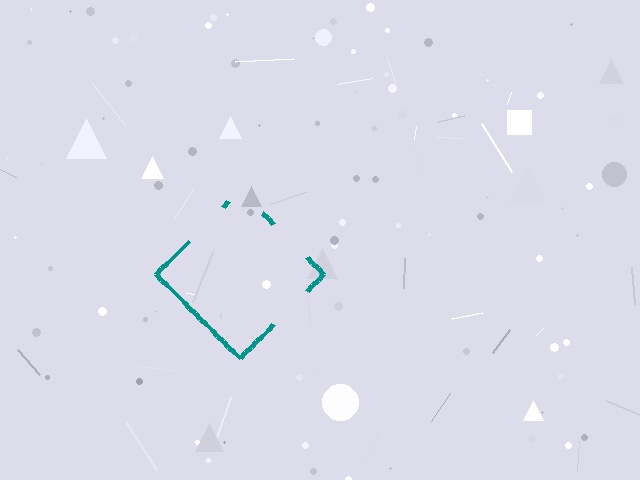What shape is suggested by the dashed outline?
The dashed outline suggests a diamond.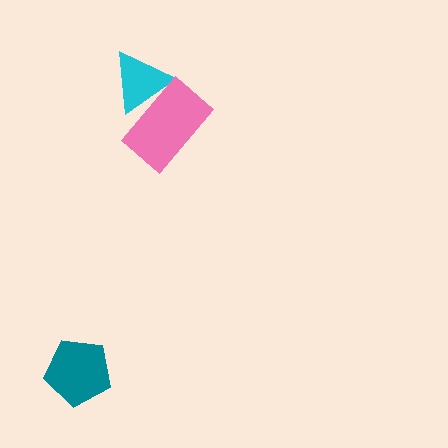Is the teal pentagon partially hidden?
No, no other shape covers it.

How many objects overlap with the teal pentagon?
0 objects overlap with the teal pentagon.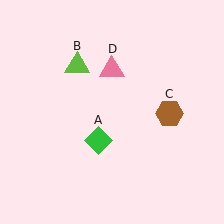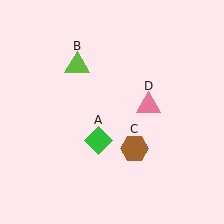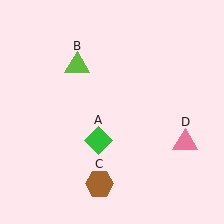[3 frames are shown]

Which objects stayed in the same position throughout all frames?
Green diamond (object A) and lime triangle (object B) remained stationary.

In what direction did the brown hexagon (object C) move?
The brown hexagon (object C) moved down and to the left.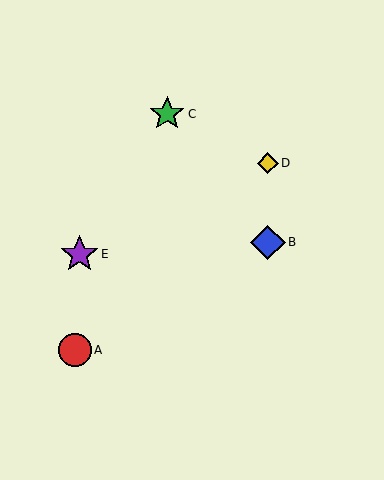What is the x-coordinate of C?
Object C is at x≈167.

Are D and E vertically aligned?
No, D is at x≈268 and E is at x≈79.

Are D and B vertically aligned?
Yes, both are at x≈268.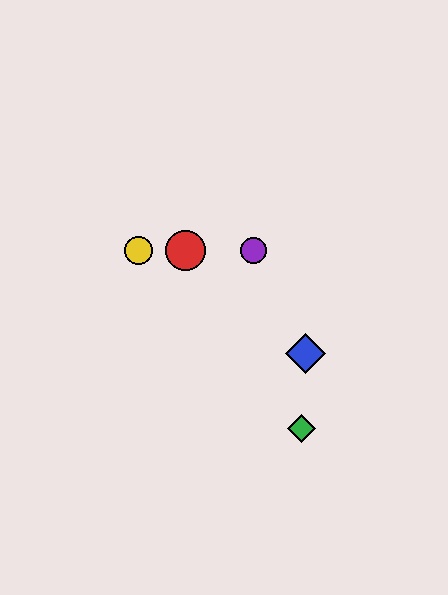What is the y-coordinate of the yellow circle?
The yellow circle is at y≈250.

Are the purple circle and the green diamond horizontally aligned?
No, the purple circle is at y≈250 and the green diamond is at y≈429.